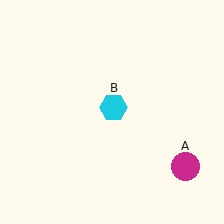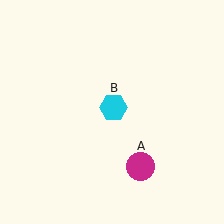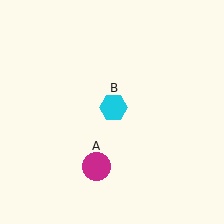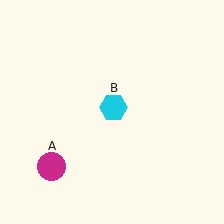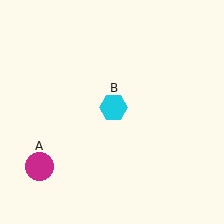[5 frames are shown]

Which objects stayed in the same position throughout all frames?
Cyan hexagon (object B) remained stationary.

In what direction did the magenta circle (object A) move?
The magenta circle (object A) moved left.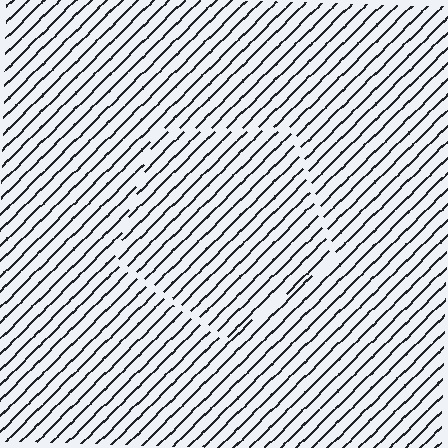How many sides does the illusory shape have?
5 sides — the line-ends trace a pentagon.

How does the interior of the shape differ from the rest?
The interior of the shape contains the same grating, shifted by half a period — the contour is defined by the phase discontinuity where line-ends from the inner and outer gratings abut.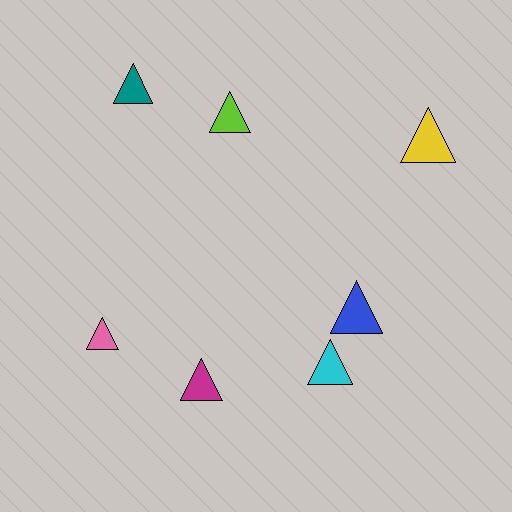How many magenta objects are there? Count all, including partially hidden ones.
There is 1 magenta object.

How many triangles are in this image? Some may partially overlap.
There are 7 triangles.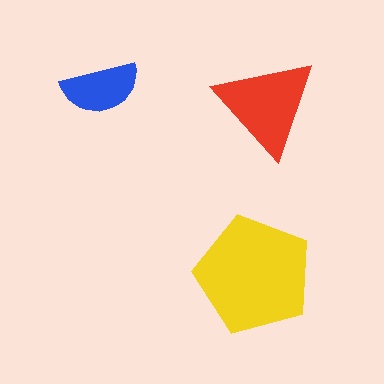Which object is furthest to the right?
The red triangle is rightmost.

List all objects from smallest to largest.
The blue semicircle, the red triangle, the yellow pentagon.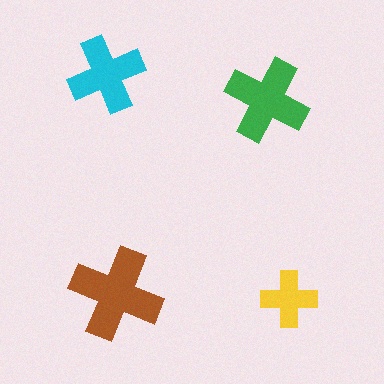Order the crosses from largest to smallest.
the brown one, the green one, the cyan one, the yellow one.